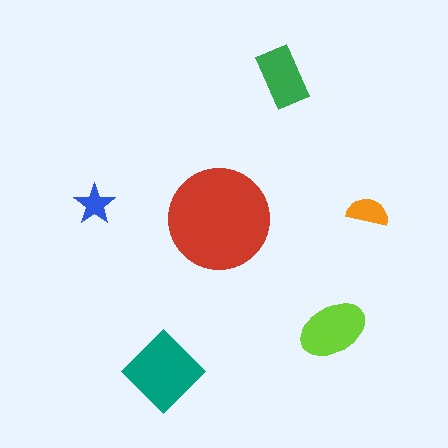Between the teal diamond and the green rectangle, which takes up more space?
The teal diamond.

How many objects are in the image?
There are 6 objects in the image.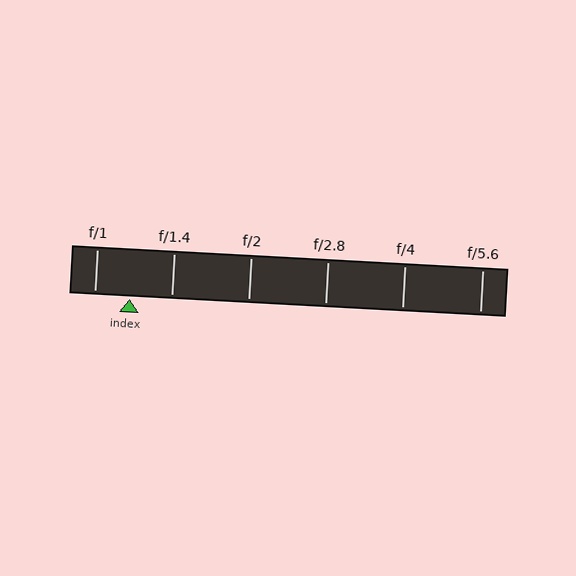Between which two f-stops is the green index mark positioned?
The index mark is between f/1 and f/1.4.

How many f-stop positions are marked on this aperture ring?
There are 6 f-stop positions marked.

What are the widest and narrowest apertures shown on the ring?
The widest aperture shown is f/1 and the narrowest is f/5.6.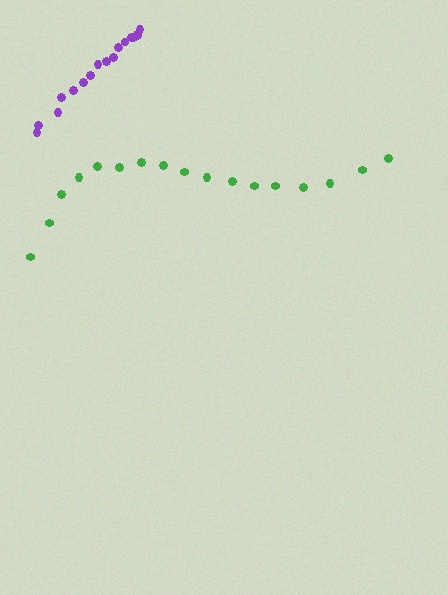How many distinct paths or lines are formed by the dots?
There are 2 distinct paths.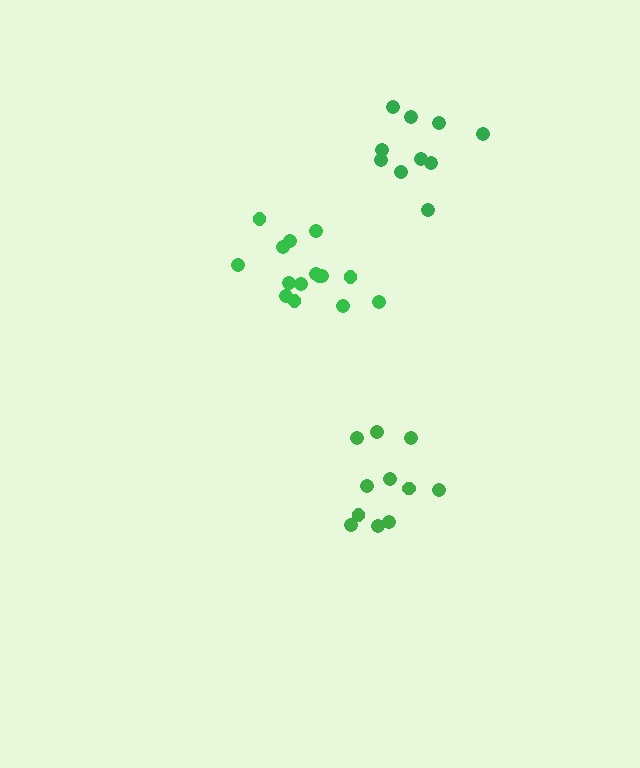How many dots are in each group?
Group 1: 15 dots, Group 2: 11 dots, Group 3: 10 dots (36 total).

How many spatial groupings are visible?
There are 3 spatial groupings.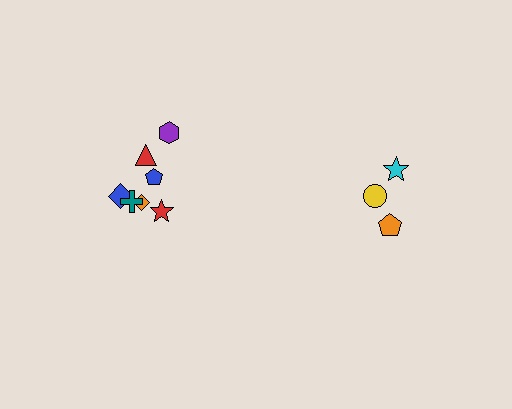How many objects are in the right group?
There are 3 objects.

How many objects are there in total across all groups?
There are 10 objects.